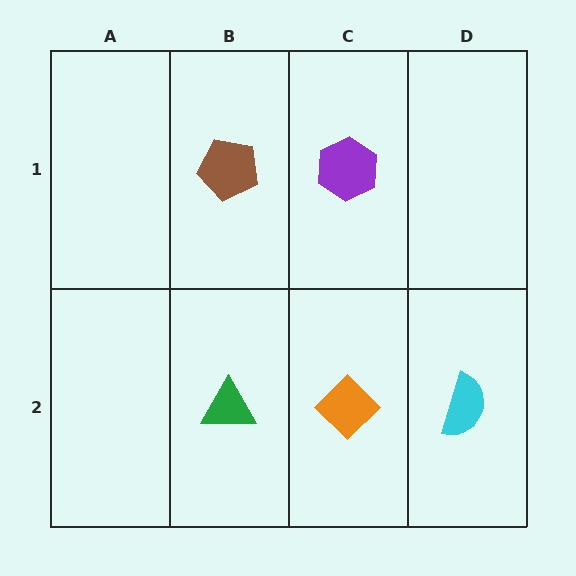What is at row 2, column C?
An orange diamond.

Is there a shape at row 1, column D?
No, that cell is empty.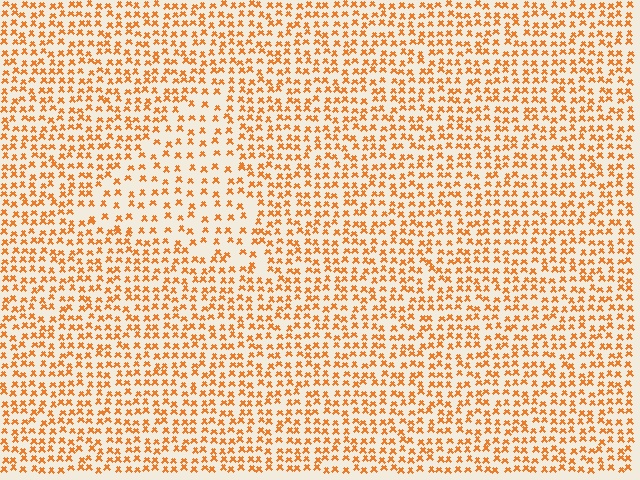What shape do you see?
I see a triangle.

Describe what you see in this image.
The image contains small orange elements arranged at two different densities. A triangle-shaped region is visible where the elements are less densely packed than the surrounding area.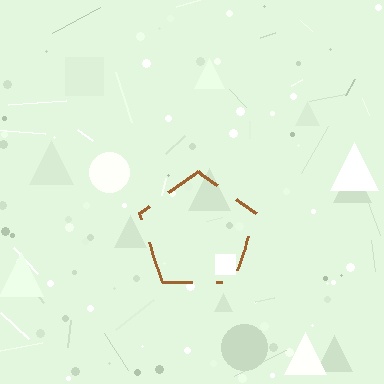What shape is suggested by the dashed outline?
The dashed outline suggests a pentagon.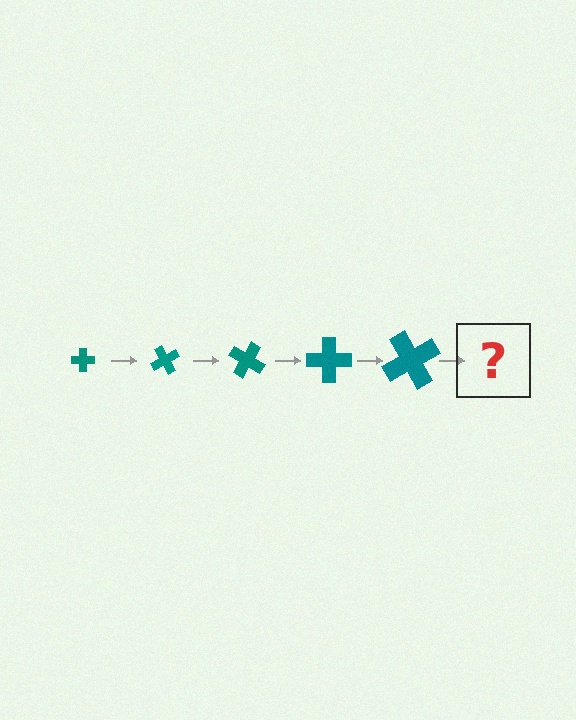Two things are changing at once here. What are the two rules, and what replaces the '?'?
The two rules are that the cross grows larger each step and it rotates 60 degrees each step. The '?' should be a cross, larger than the previous one and rotated 300 degrees from the start.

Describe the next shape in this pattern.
It should be a cross, larger than the previous one and rotated 300 degrees from the start.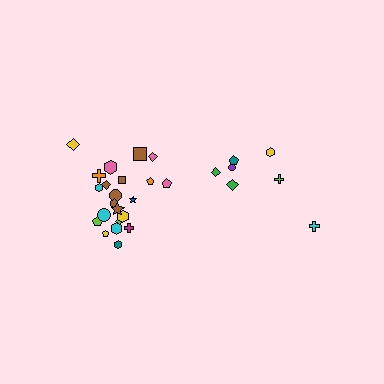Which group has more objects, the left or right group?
The left group.